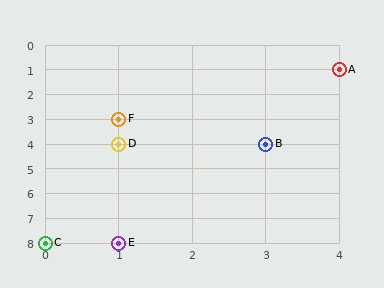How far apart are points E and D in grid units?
Points E and D are 4 rows apart.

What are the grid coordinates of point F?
Point F is at grid coordinates (1, 3).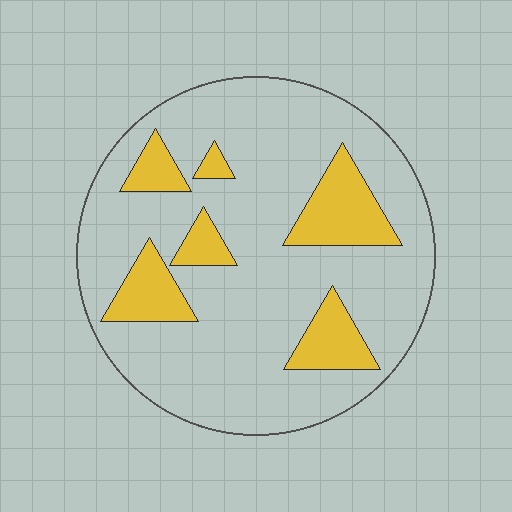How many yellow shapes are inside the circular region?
6.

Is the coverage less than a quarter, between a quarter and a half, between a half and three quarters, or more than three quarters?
Less than a quarter.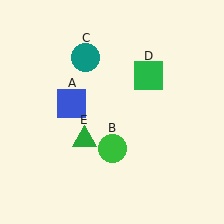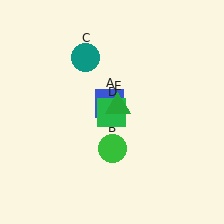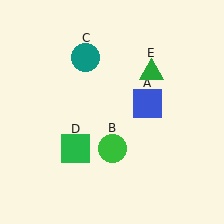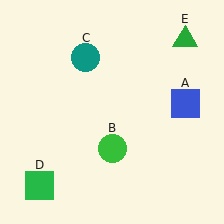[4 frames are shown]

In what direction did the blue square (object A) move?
The blue square (object A) moved right.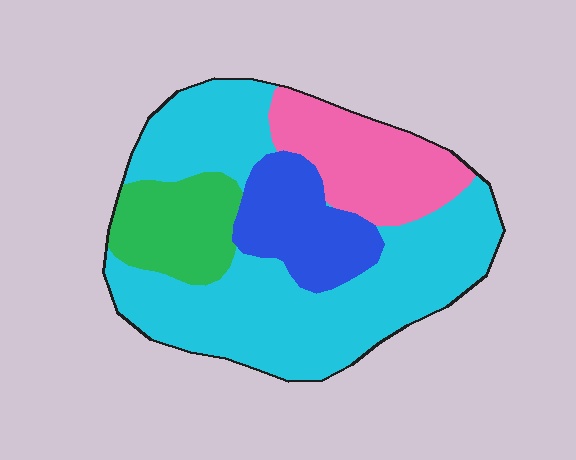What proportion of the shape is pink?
Pink covers around 20% of the shape.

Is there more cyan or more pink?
Cyan.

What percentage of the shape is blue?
Blue takes up about one sixth (1/6) of the shape.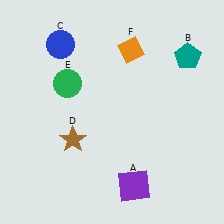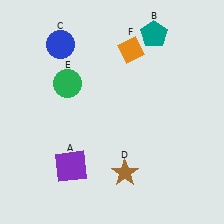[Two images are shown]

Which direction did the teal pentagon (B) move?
The teal pentagon (B) moved left.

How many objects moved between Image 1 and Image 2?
3 objects moved between the two images.